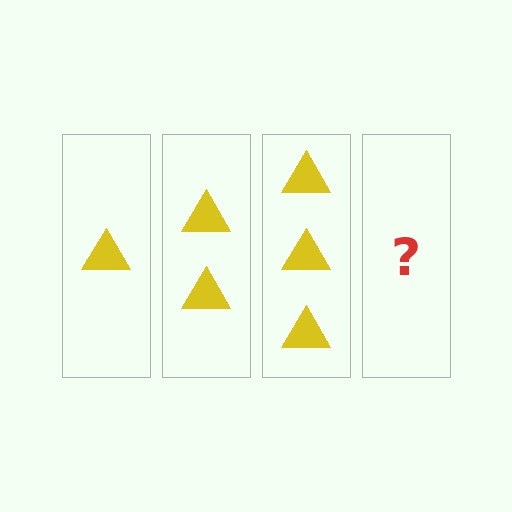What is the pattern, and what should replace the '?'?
The pattern is that each step adds one more triangle. The '?' should be 4 triangles.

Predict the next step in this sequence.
The next step is 4 triangles.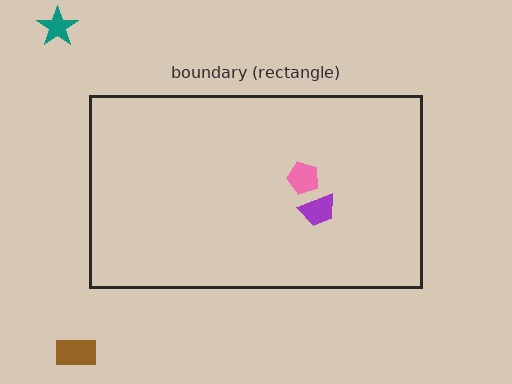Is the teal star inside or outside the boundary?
Outside.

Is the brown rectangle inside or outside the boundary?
Outside.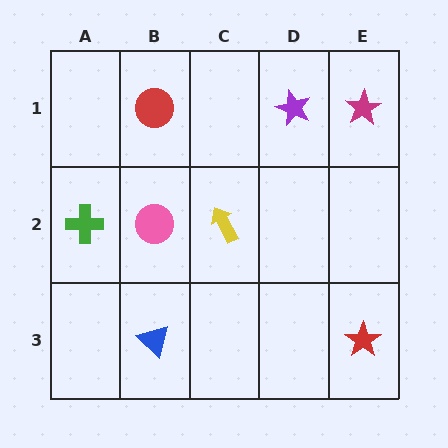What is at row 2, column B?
A pink circle.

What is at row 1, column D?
A purple star.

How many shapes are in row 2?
3 shapes.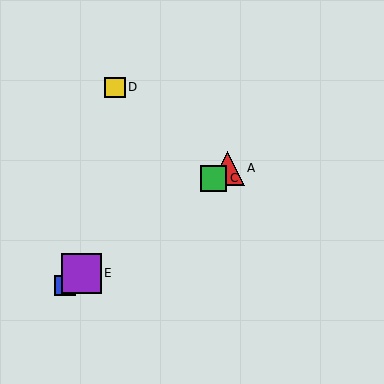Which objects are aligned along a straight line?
Objects A, B, C, E are aligned along a straight line.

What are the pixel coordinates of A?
Object A is at (227, 169).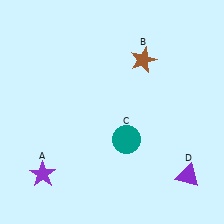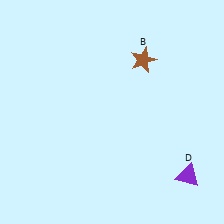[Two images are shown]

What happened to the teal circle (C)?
The teal circle (C) was removed in Image 2. It was in the bottom-right area of Image 1.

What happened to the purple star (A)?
The purple star (A) was removed in Image 2. It was in the bottom-left area of Image 1.